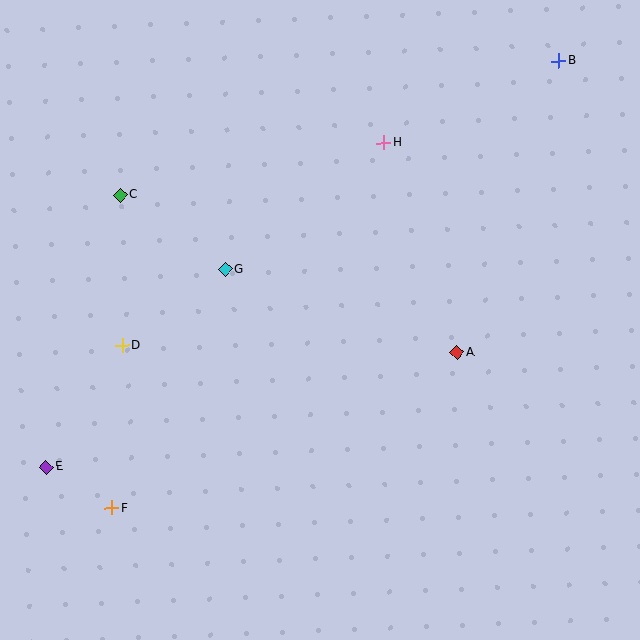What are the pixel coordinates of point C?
Point C is at (120, 195).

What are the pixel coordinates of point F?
Point F is at (112, 508).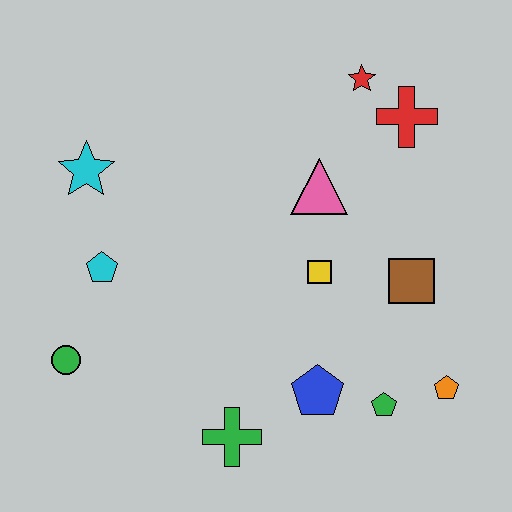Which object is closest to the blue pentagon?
The green pentagon is closest to the blue pentagon.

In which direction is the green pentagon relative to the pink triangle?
The green pentagon is below the pink triangle.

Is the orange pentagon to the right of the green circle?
Yes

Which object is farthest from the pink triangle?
The green circle is farthest from the pink triangle.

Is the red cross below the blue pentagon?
No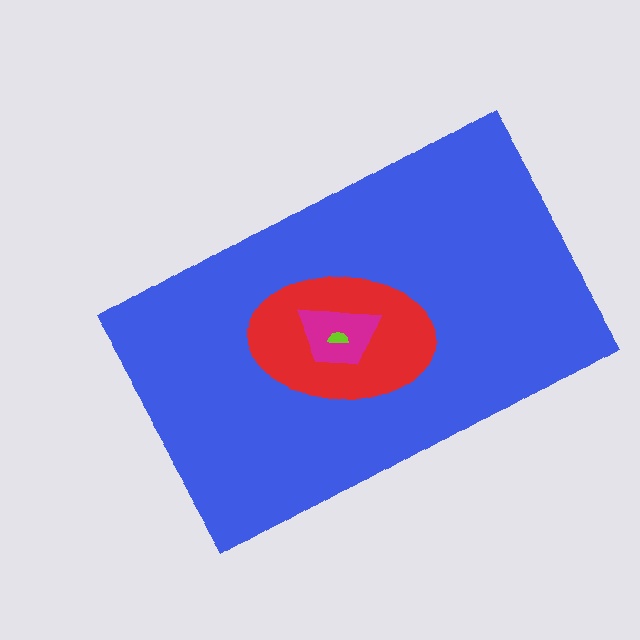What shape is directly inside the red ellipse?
The magenta trapezoid.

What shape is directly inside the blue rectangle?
The red ellipse.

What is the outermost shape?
The blue rectangle.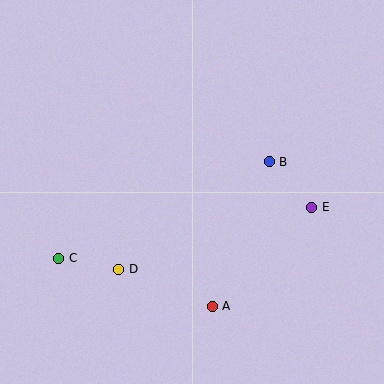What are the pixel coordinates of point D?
Point D is at (119, 269).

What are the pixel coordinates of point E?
Point E is at (312, 207).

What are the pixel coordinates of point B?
Point B is at (269, 162).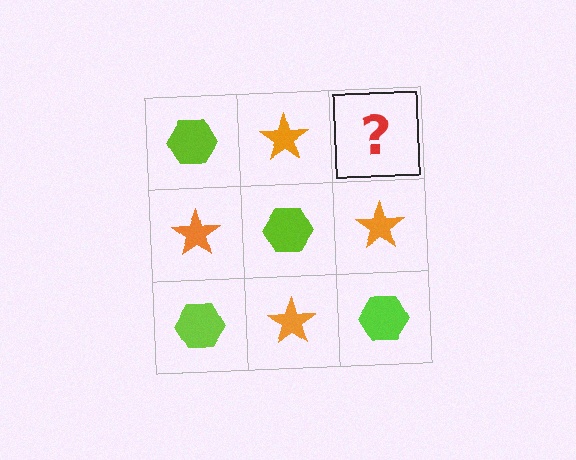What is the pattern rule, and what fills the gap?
The rule is that it alternates lime hexagon and orange star in a checkerboard pattern. The gap should be filled with a lime hexagon.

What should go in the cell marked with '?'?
The missing cell should contain a lime hexagon.